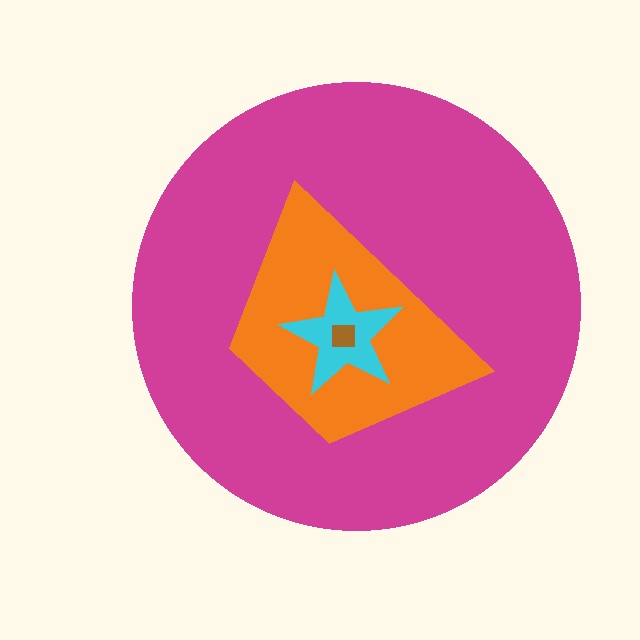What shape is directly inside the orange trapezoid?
The cyan star.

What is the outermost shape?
The magenta circle.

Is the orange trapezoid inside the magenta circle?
Yes.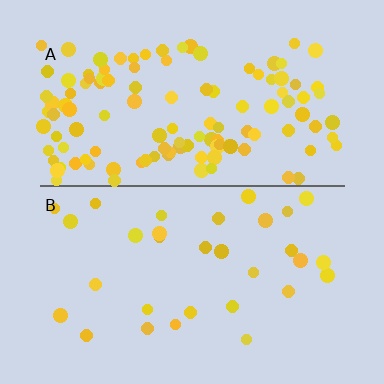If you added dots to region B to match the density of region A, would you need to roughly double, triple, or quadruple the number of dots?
Approximately quadruple.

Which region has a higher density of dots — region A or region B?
A (the top).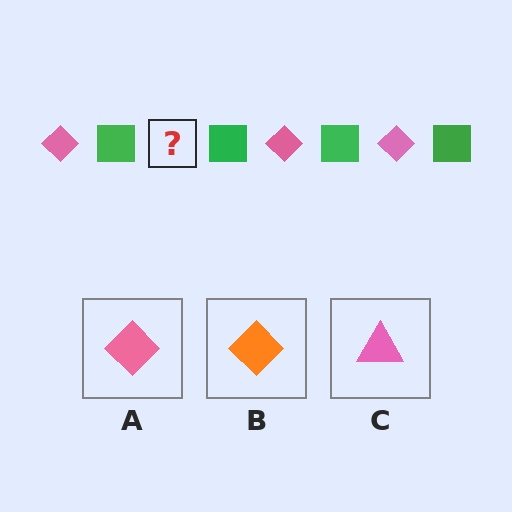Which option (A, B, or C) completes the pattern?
A.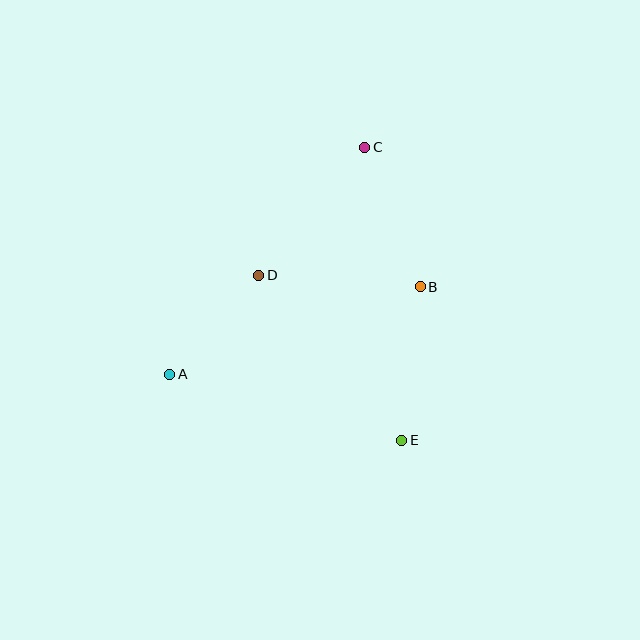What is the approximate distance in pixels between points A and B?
The distance between A and B is approximately 266 pixels.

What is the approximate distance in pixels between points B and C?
The distance between B and C is approximately 150 pixels.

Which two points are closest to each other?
Points A and D are closest to each other.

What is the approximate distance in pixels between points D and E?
The distance between D and E is approximately 219 pixels.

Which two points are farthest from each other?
Points A and C are farthest from each other.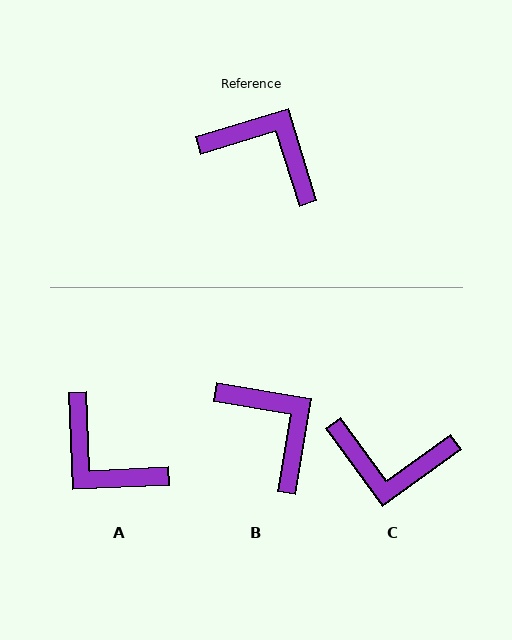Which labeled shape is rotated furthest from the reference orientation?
A, about 165 degrees away.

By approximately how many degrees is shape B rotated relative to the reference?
Approximately 27 degrees clockwise.